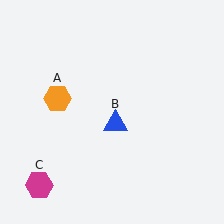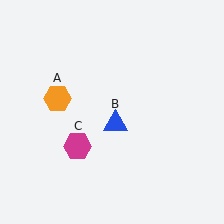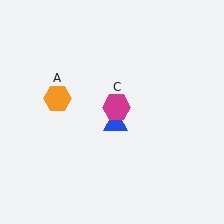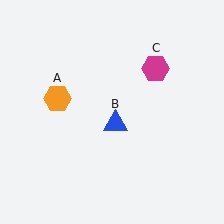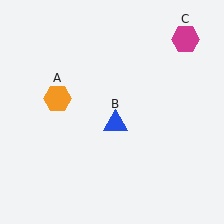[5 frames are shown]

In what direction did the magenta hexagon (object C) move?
The magenta hexagon (object C) moved up and to the right.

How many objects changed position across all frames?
1 object changed position: magenta hexagon (object C).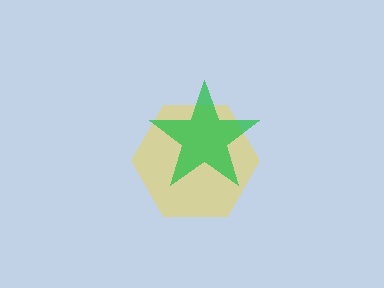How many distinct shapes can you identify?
There are 2 distinct shapes: a yellow hexagon, a green star.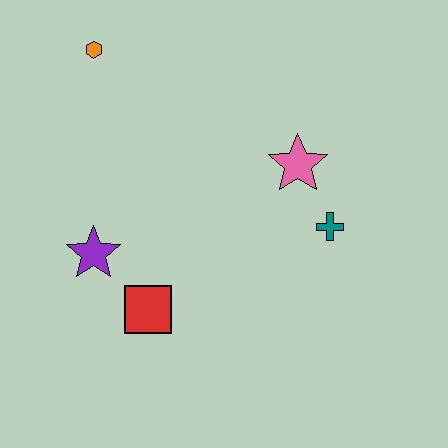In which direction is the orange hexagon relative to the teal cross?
The orange hexagon is to the left of the teal cross.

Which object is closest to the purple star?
The red square is closest to the purple star.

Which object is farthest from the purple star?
The teal cross is farthest from the purple star.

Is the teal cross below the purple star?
No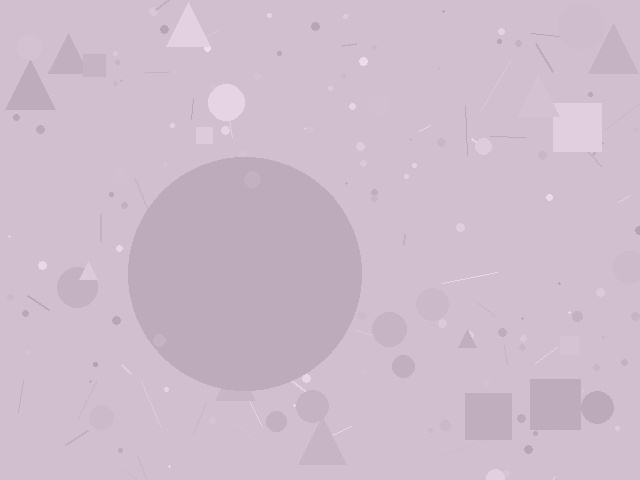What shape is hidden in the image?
A circle is hidden in the image.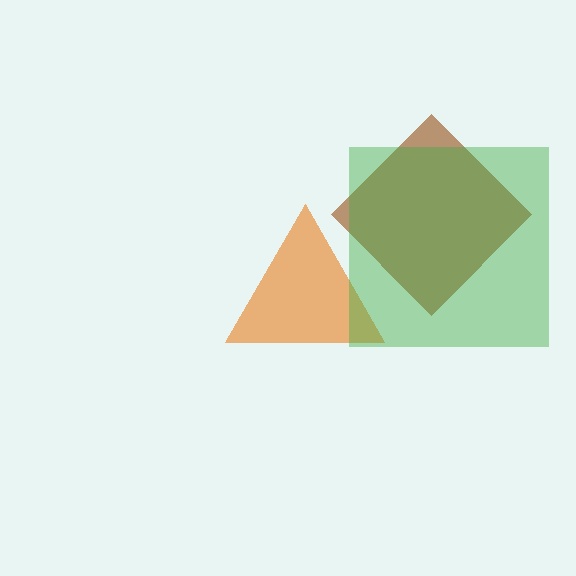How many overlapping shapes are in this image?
There are 3 overlapping shapes in the image.